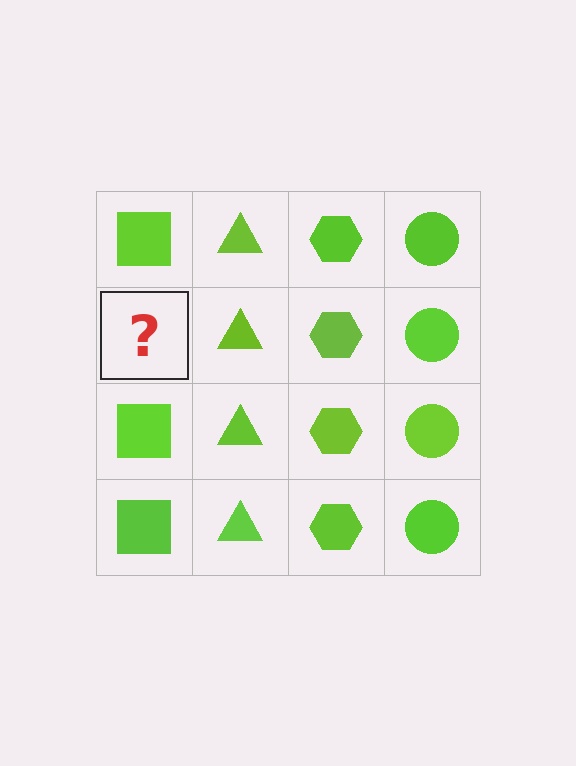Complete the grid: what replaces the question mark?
The question mark should be replaced with a lime square.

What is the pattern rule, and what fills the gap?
The rule is that each column has a consistent shape. The gap should be filled with a lime square.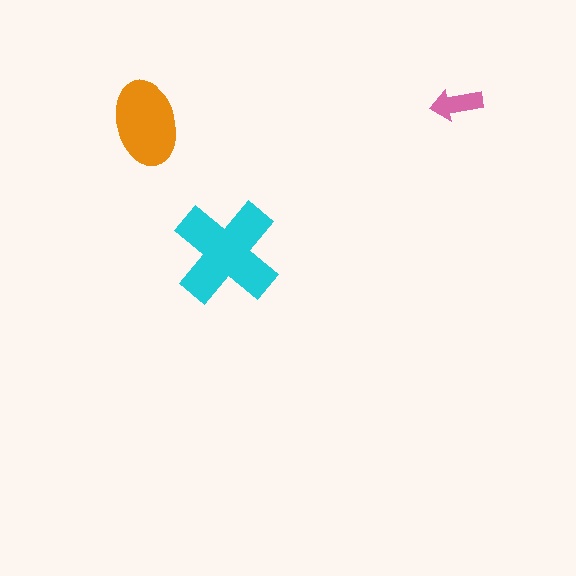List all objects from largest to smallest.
The cyan cross, the orange ellipse, the pink arrow.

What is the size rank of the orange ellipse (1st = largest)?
2nd.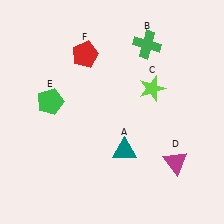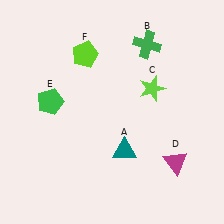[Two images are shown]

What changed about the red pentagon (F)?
In Image 1, F is red. In Image 2, it changed to lime.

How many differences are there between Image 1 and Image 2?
There is 1 difference between the two images.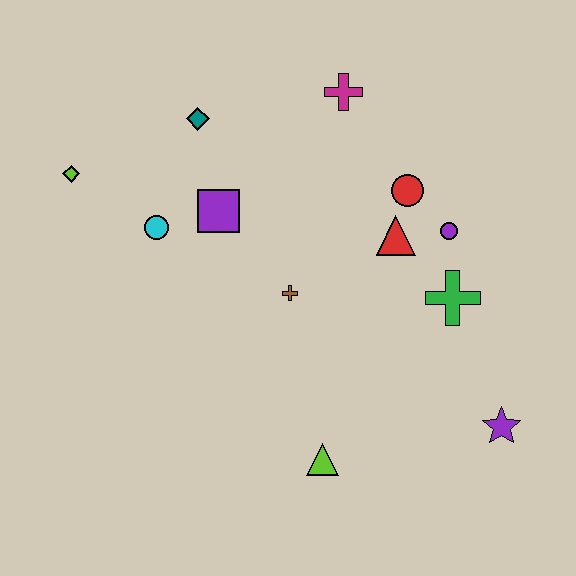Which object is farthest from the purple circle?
The lime diamond is farthest from the purple circle.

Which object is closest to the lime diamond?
The cyan circle is closest to the lime diamond.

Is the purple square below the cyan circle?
No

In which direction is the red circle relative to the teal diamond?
The red circle is to the right of the teal diamond.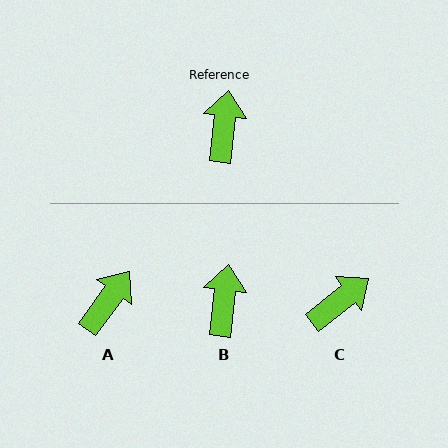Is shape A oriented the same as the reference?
No, it is off by about 30 degrees.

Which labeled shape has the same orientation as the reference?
B.